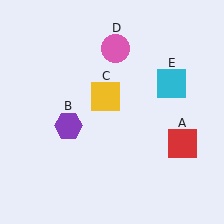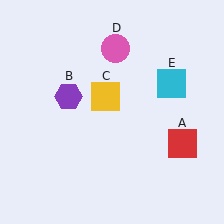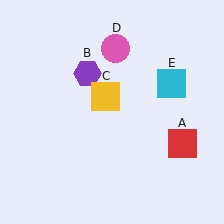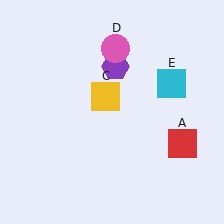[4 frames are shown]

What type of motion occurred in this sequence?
The purple hexagon (object B) rotated clockwise around the center of the scene.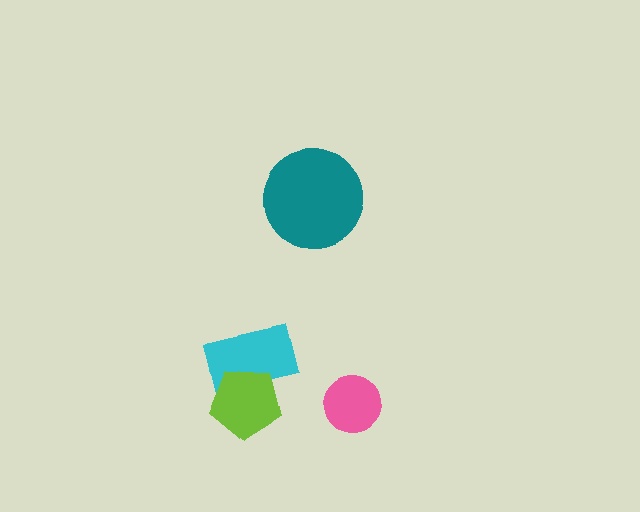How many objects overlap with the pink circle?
0 objects overlap with the pink circle.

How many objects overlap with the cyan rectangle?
1 object overlaps with the cyan rectangle.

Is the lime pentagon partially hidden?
No, no other shape covers it.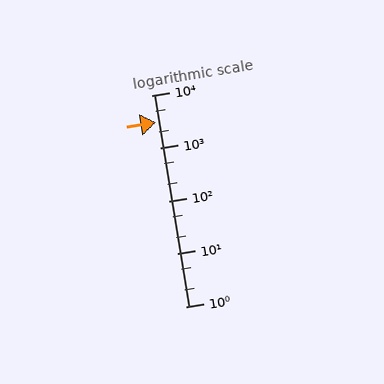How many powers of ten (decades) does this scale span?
The scale spans 4 decades, from 1 to 10000.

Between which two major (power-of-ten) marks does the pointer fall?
The pointer is between 1000 and 10000.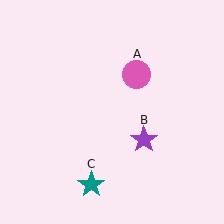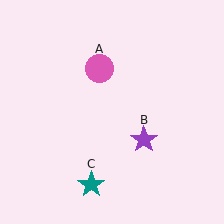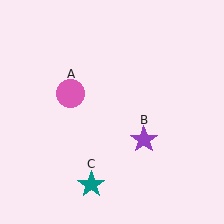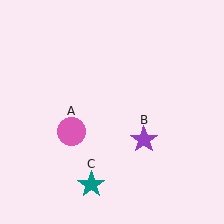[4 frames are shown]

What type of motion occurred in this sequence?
The pink circle (object A) rotated counterclockwise around the center of the scene.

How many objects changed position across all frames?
1 object changed position: pink circle (object A).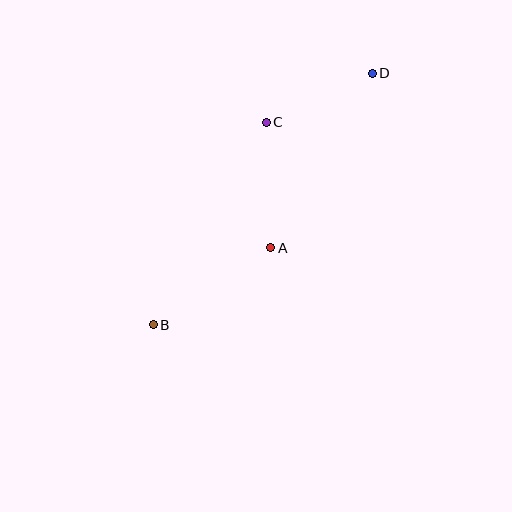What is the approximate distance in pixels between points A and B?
The distance between A and B is approximately 140 pixels.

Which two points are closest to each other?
Points C and D are closest to each other.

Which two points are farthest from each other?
Points B and D are farthest from each other.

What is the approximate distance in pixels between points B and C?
The distance between B and C is approximately 232 pixels.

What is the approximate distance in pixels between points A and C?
The distance between A and C is approximately 126 pixels.